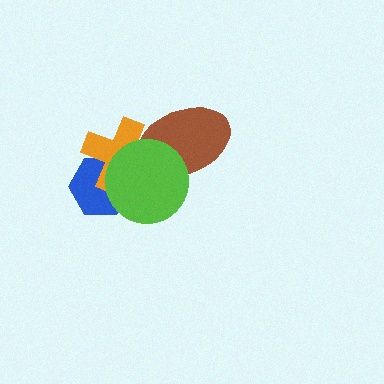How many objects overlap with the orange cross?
3 objects overlap with the orange cross.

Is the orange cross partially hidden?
Yes, it is partially covered by another shape.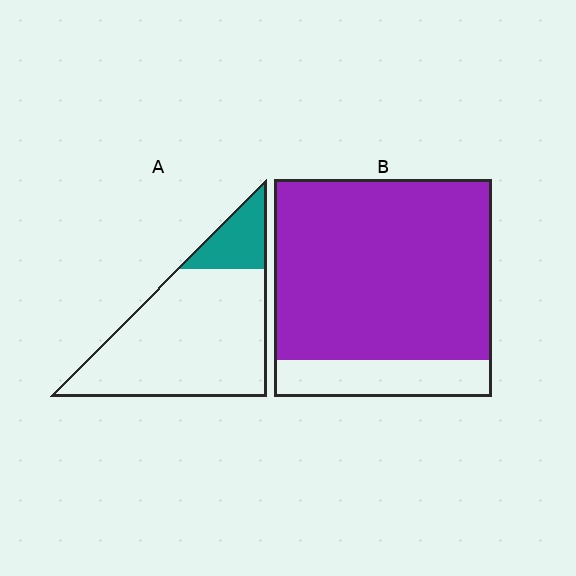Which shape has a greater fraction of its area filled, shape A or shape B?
Shape B.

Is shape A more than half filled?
No.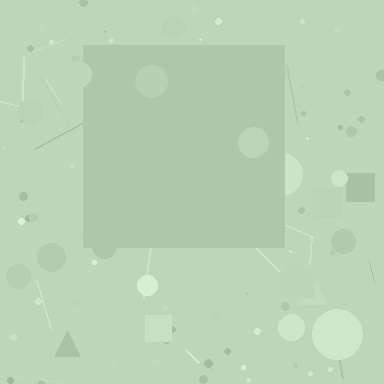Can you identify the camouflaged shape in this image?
The camouflaged shape is a square.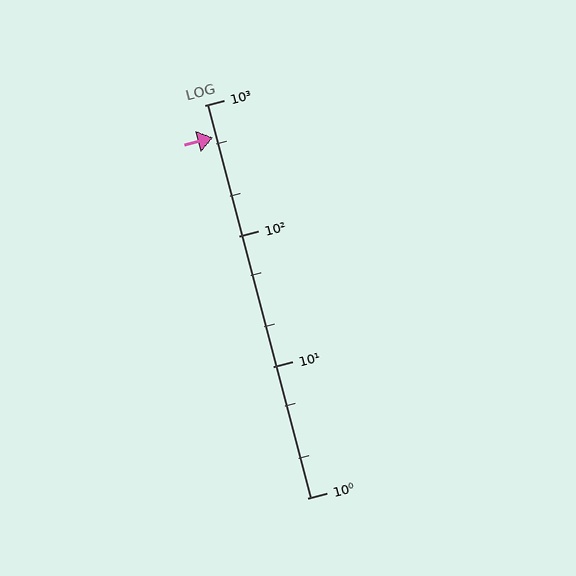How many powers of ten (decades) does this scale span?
The scale spans 3 decades, from 1 to 1000.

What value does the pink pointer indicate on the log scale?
The pointer indicates approximately 570.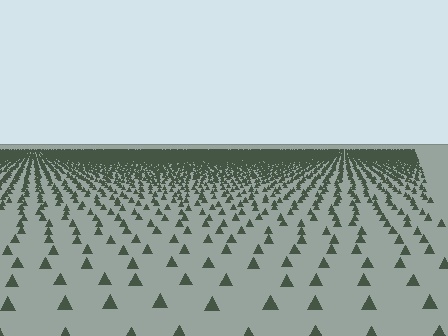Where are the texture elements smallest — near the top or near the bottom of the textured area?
Near the top.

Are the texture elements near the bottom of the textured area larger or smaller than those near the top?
Larger. Near the bottom, elements are closer to the viewer and appear at a bigger on-screen size.